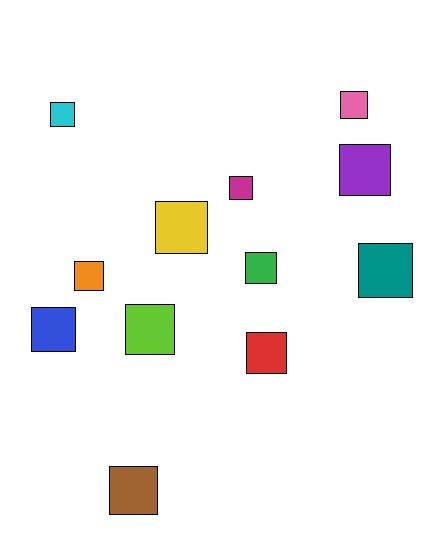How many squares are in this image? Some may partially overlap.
There are 12 squares.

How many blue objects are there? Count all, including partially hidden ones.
There is 1 blue object.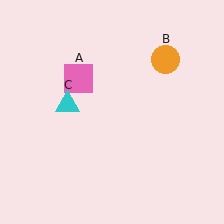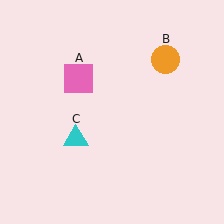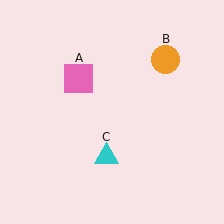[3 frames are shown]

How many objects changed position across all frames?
1 object changed position: cyan triangle (object C).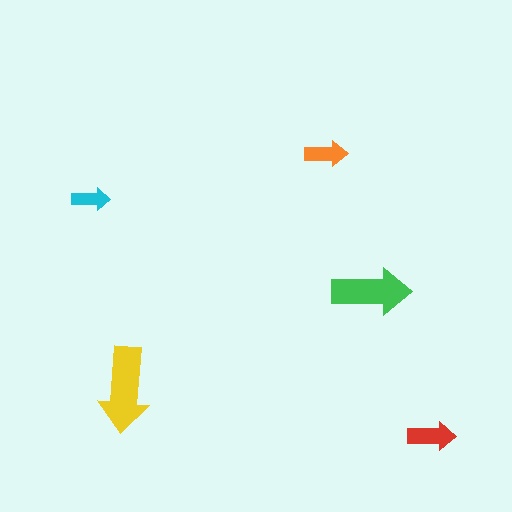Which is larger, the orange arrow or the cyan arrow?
The orange one.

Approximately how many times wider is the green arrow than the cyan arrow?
About 2 times wider.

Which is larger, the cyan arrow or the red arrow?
The red one.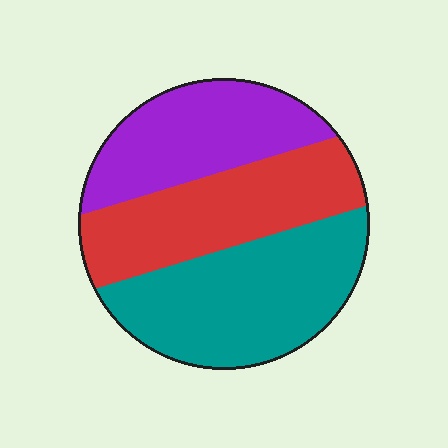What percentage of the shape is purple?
Purple covers 28% of the shape.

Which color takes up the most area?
Teal, at roughly 40%.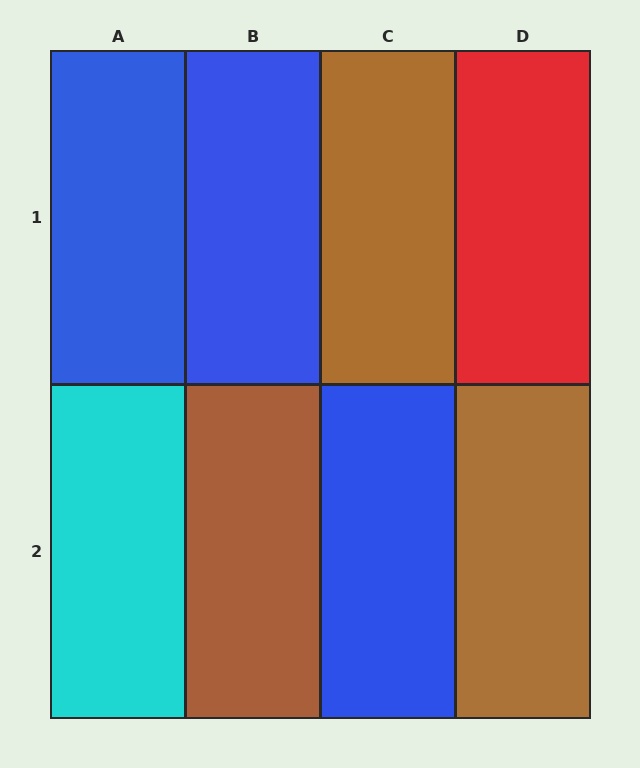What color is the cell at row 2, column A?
Cyan.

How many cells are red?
1 cell is red.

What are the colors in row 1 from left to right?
Blue, blue, brown, red.